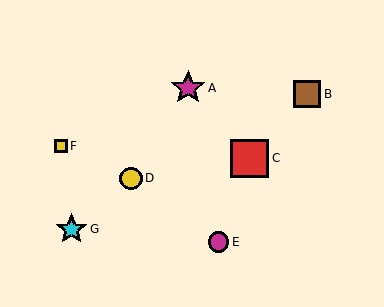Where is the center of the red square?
The center of the red square is at (250, 158).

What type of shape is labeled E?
Shape E is a magenta circle.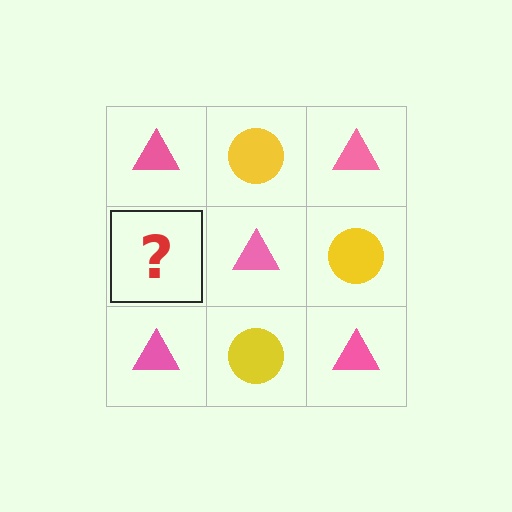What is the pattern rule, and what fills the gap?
The rule is that it alternates pink triangle and yellow circle in a checkerboard pattern. The gap should be filled with a yellow circle.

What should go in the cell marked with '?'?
The missing cell should contain a yellow circle.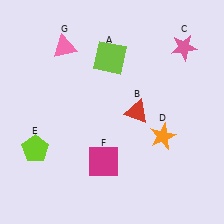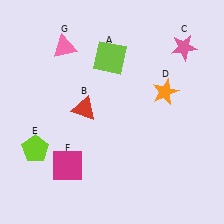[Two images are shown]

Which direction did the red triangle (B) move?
The red triangle (B) moved left.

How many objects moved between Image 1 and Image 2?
3 objects moved between the two images.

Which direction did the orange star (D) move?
The orange star (D) moved up.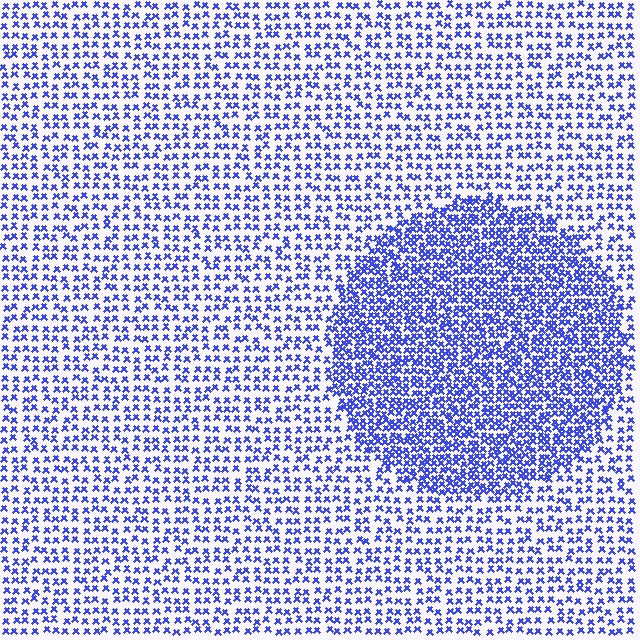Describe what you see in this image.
The image contains small blue elements arranged at two different densities. A circle-shaped region is visible where the elements are more densely packed than the surrounding area.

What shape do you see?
I see a circle.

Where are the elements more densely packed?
The elements are more densely packed inside the circle boundary.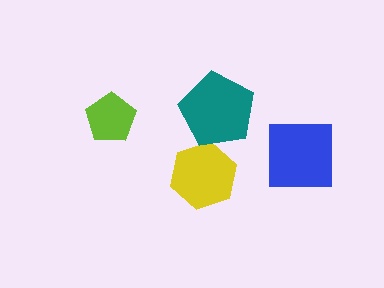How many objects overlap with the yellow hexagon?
1 object overlaps with the yellow hexagon.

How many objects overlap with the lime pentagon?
0 objects overlap with the lime pentagon.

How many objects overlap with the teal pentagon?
1 object overlaps with the teal pentagon.